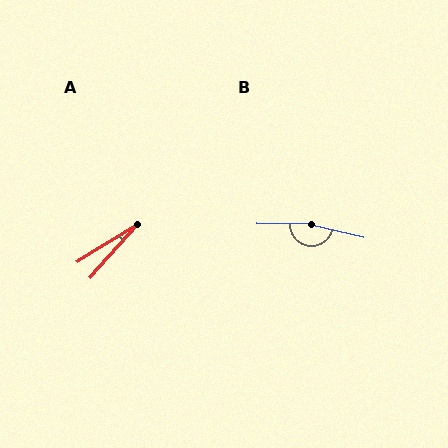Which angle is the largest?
B, at approximately 168 degrees.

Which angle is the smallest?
A, at approximately 16 degrees.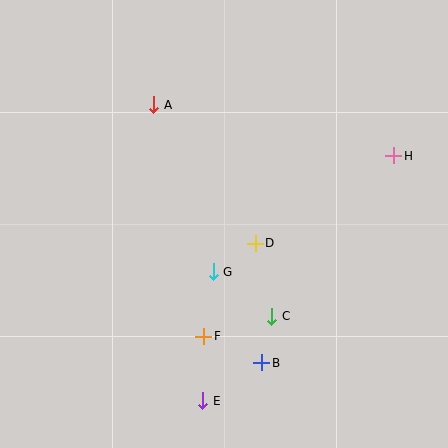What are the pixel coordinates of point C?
Point C is at (272, 316).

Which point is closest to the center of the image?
Point D at (255, 243) is closest to the center.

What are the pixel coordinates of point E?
Point E is at (203, 401).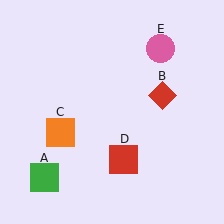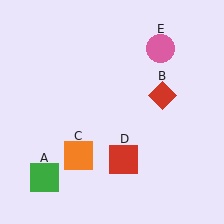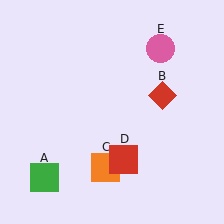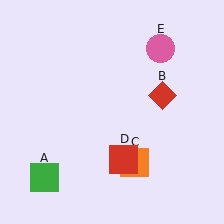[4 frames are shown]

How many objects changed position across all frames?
1 object changed position: orange square (object C).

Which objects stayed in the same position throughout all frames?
Green square (object A) and red diamond (object B) and red square (object D) and pink circle (object E) remained stationary.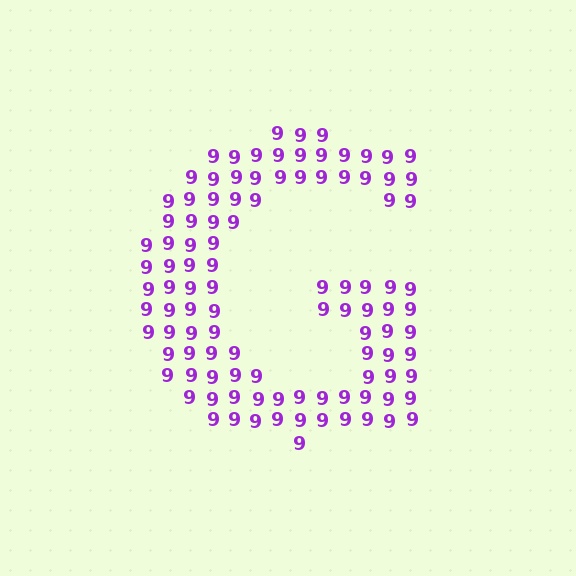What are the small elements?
The small elements are digit 9's.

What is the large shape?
The large shape is the letter G.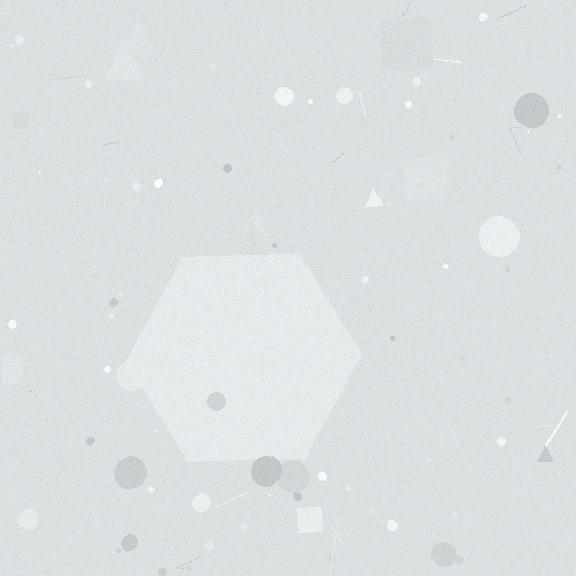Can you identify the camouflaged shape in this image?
The camouflaged shape is a hexagon.